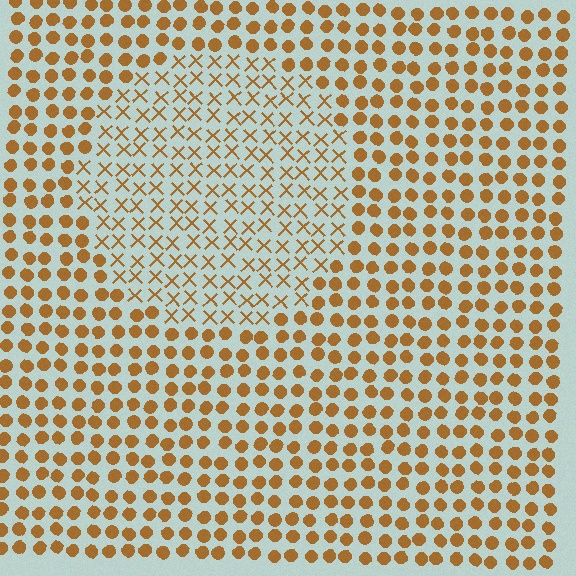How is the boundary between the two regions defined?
The boundary is defined by a change in element shape: X marks inside vs. circles outside. All elements share the same color and spacing.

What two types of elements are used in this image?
The image uses X marks inside the circle region and circles outside it.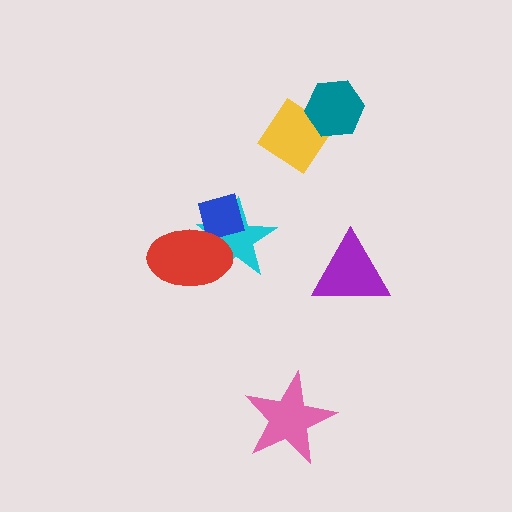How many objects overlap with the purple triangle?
0 objects overlap with the purple triangle.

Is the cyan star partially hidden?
Yes, it is partially covered by another shape.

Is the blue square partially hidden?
Yes, it is partially covered by another shape.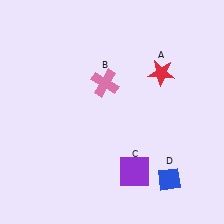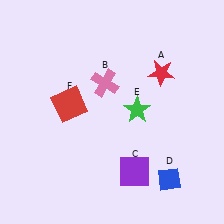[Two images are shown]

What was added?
A green star (E), a red square (F) were added in Image 2.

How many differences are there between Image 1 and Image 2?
There are 2 differences between the two images.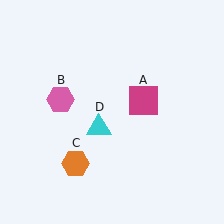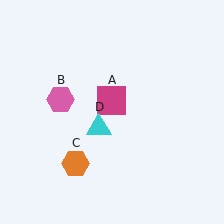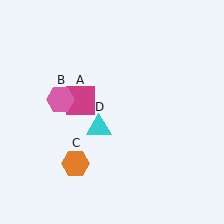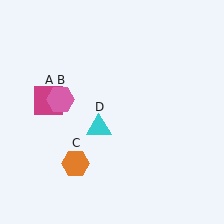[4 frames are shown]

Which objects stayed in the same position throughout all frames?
Pink hexagon (object B) and orange hexagon (object C) and cyan triangle (object D) remained stationary.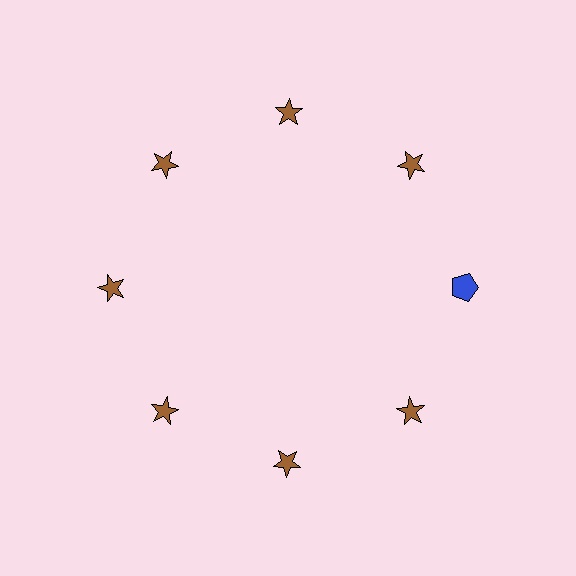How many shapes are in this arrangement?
There are 8 shapes arranged in a ring pattern.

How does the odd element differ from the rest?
It differs in both color (blue instead of brown) and shape (pentagon instead of star).